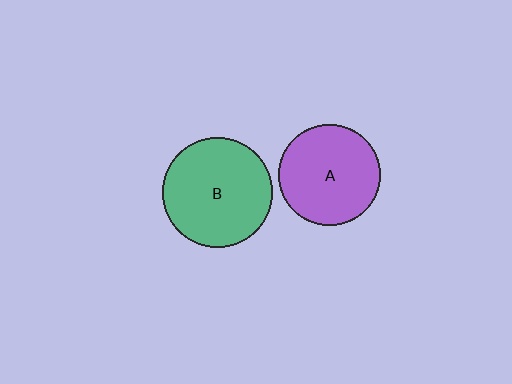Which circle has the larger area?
Circle B (green).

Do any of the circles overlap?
No, none of the circles overlap.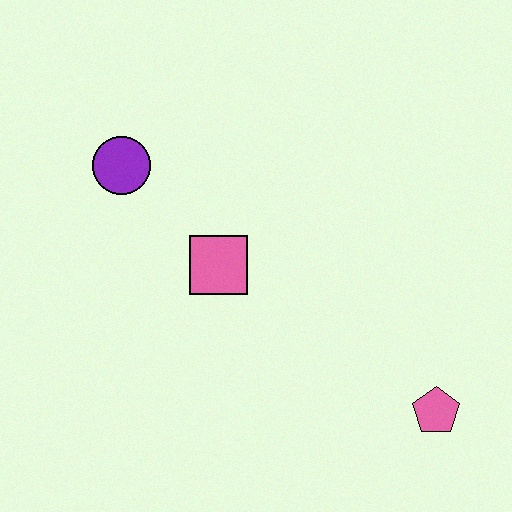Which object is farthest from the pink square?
The pink pentagon is farthest from the pink square.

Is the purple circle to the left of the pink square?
Yes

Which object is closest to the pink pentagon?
The pink square is closest to the pink pentagon.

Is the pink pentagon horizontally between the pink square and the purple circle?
No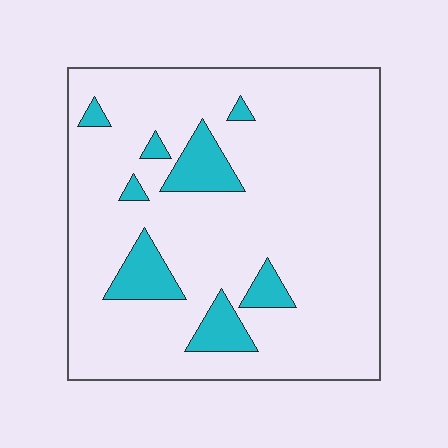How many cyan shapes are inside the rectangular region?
8.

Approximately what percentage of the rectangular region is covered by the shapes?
Approximately 10%.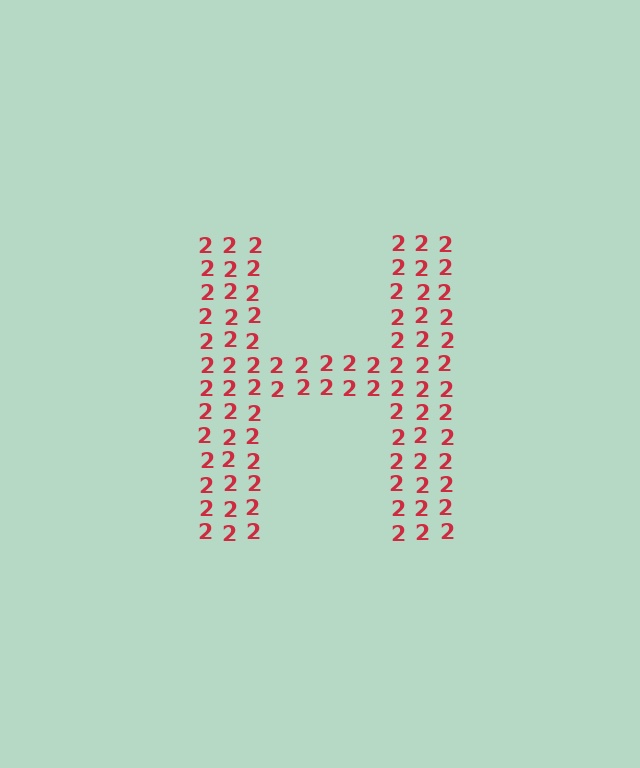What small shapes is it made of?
It is made of small digit 2's.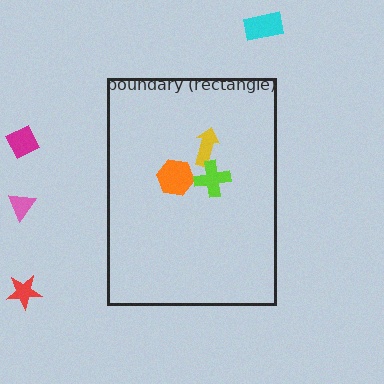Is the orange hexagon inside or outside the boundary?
Inside.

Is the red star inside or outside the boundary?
Outside.